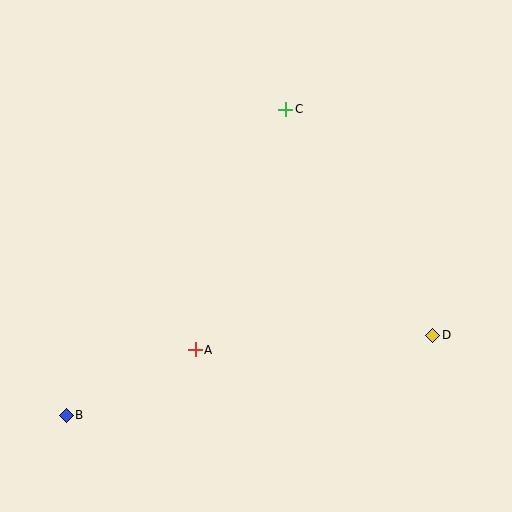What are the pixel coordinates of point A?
Point A is at (195, 350).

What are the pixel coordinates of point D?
Point D is at (433, 335).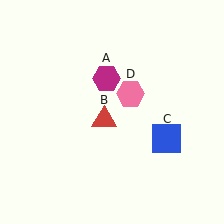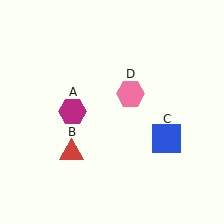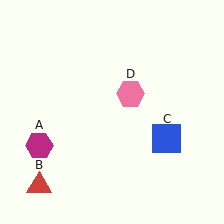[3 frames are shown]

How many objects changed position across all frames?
2 objects changed position: magenta hexagon (object A), red triangle (object B).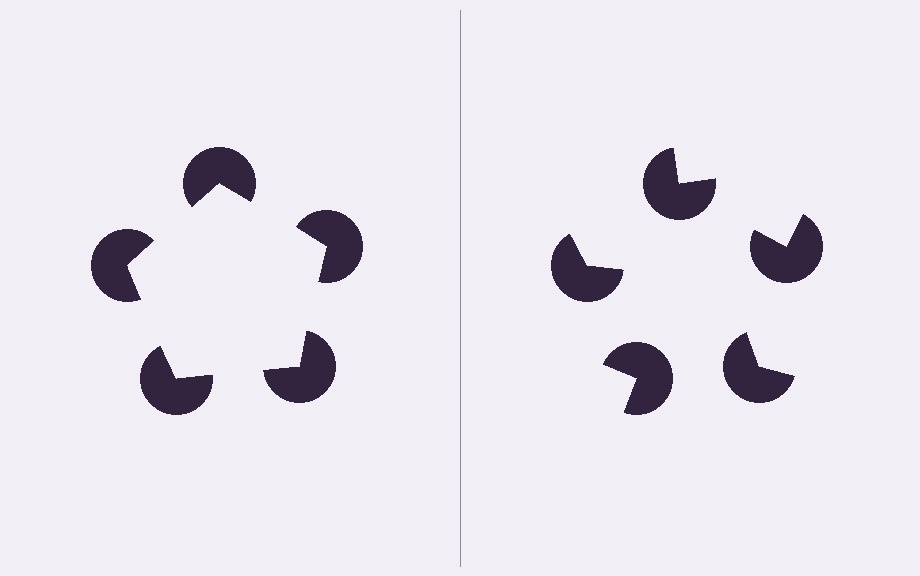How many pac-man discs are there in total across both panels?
10 — 5 on each side.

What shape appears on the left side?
An illusory pentagon.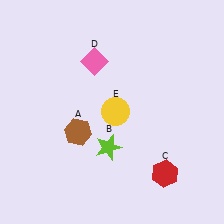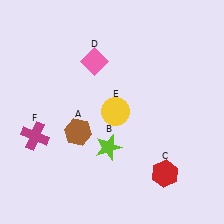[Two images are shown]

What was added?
A magenta cross (F) was added in Image 2.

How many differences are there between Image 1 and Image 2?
There is 1 difference between the two images.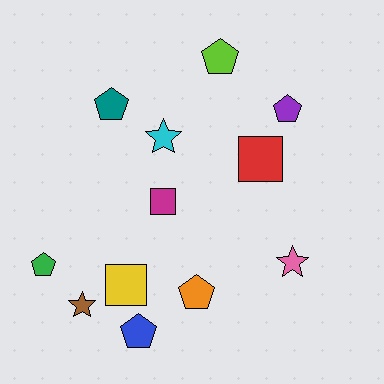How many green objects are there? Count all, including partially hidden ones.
There is 1 green object.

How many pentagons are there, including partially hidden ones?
There are 6 pentagons.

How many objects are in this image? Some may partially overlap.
There are 12 objects.